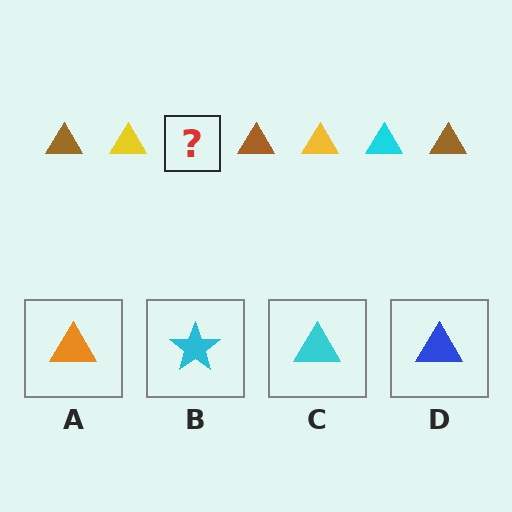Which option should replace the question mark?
Option C.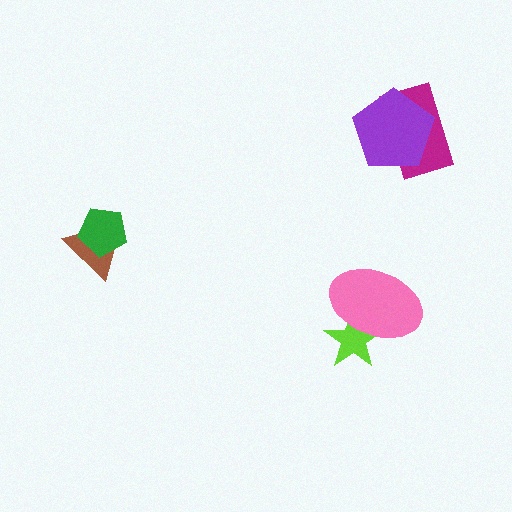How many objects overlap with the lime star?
1 object overlaps with the lime star.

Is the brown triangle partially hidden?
Yes, it is partially covered by another shape.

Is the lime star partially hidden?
Yes, it is partially covered by another shape.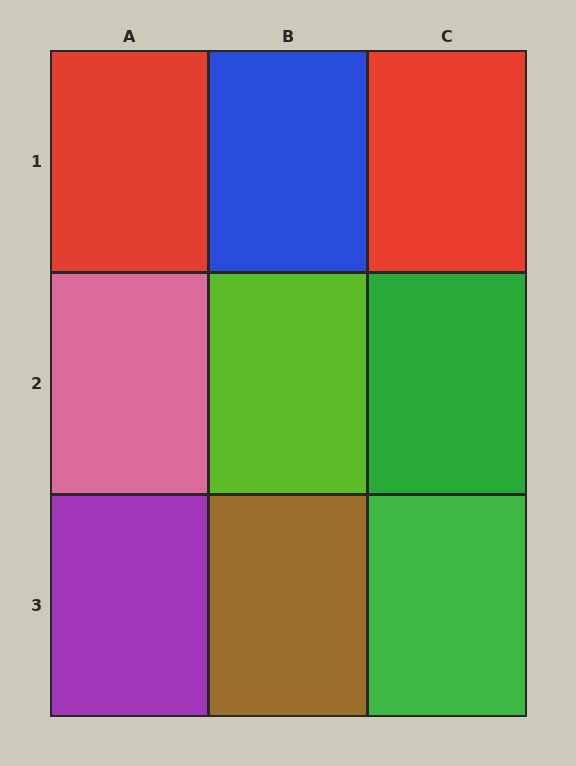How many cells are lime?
1 cell is lime.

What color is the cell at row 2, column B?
Lime.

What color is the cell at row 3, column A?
Purple.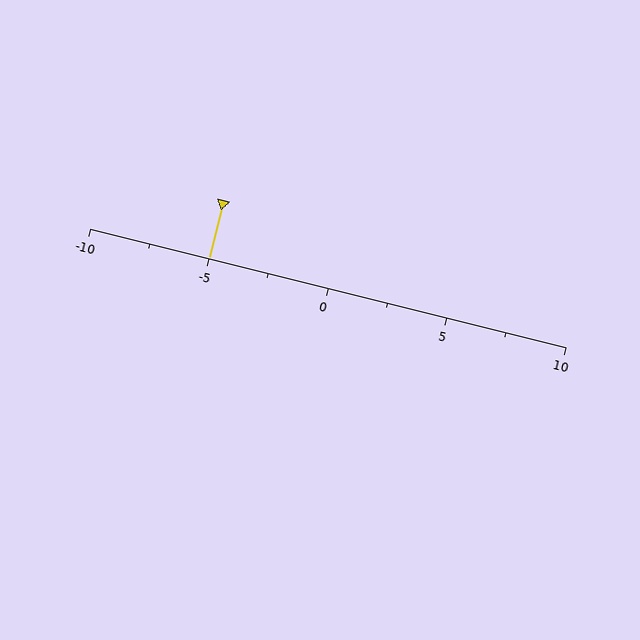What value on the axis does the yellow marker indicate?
The marker indicates approximately -5.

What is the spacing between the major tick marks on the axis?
The major ticks are spaced 5 apart.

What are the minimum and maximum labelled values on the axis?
The axis runs from -10 to 10.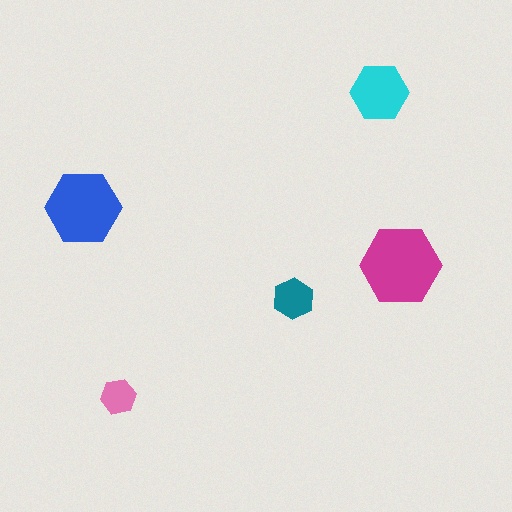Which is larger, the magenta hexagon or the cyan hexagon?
The magenta one.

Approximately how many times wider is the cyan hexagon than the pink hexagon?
About 1.5 times wider.